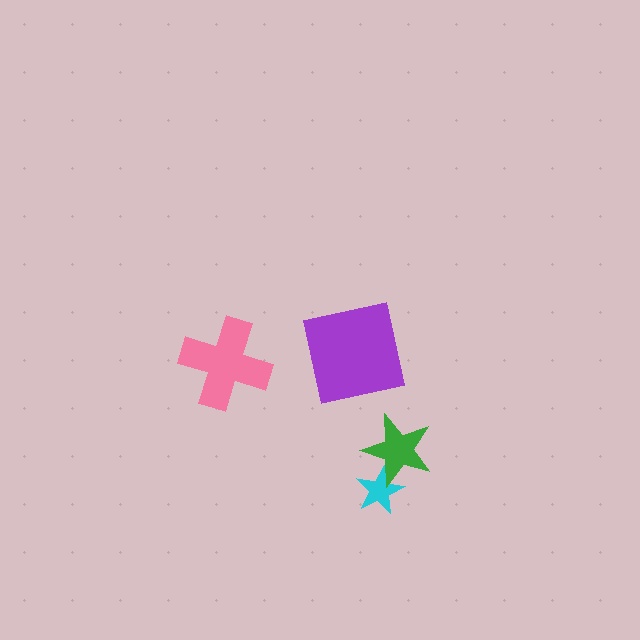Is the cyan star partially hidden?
Yes, it is partially covered by another shape.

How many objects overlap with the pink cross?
0 objects overlap with the pink cross.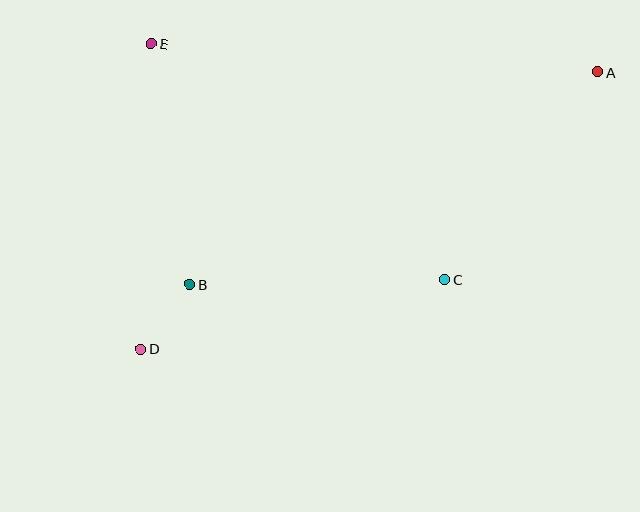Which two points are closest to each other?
Points B and D are closest to each other.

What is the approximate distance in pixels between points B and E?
The distance between B and E is approximately 244 pixels.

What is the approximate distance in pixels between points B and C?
The distance between B and C is approximately 255 pixels.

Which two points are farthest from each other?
Points A and D are farthest from each other.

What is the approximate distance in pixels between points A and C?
The distance between A and C is approximately 258 pixels.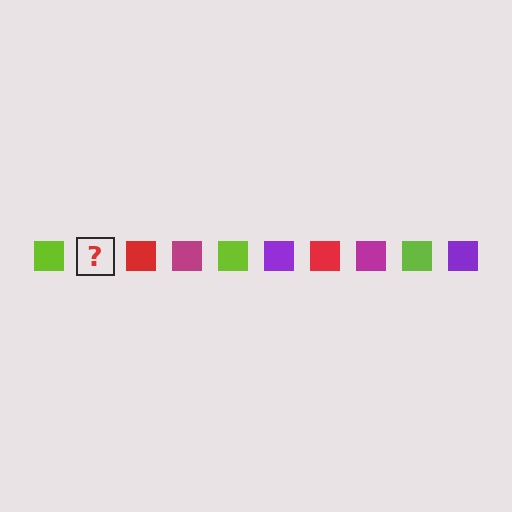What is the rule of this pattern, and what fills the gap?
The rule is that the pattern cycles through lime, purple, red, magenta squares. The gap should be filled with a purple square.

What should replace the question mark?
The question mark should be replaced with a purple square.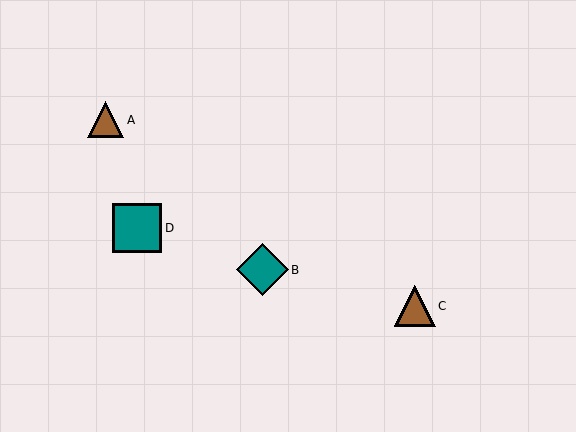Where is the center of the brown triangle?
The center of the brown triangle is at (106, 120).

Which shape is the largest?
The teal diamond (labeled B) is the largest.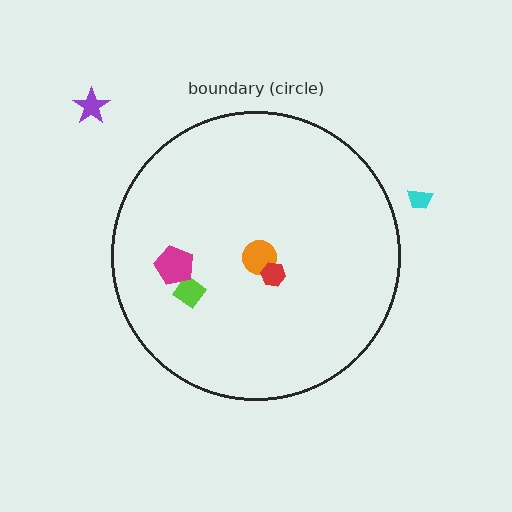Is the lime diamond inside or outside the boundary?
Inside.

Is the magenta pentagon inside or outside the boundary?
Inside.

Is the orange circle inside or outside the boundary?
Inside.